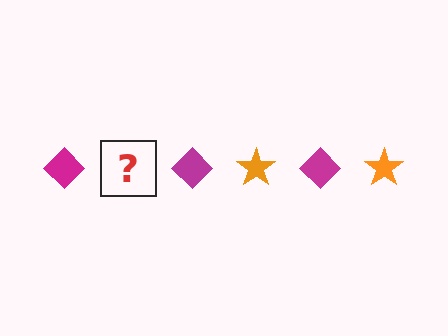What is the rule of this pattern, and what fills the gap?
The rule is that the pattern alternates between magenta diamond and orange star. The gap should be filled with an orange star.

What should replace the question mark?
The question mark should be replaced with an orange star.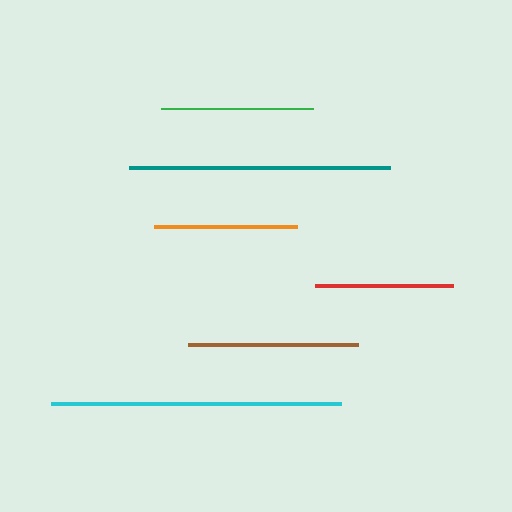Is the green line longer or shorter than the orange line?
The green line is longer than the orange line.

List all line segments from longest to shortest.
From longest to shortest: cyan, teal, brown, green, orange, red.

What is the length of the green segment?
The green segment is approximately 152 pixels long.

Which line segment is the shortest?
The red line is the shortest at approximately 138 pixels.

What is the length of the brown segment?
The brown segment is approximately 170 pixels long.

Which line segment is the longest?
The cyan line is the longest at approximately 290 pixels.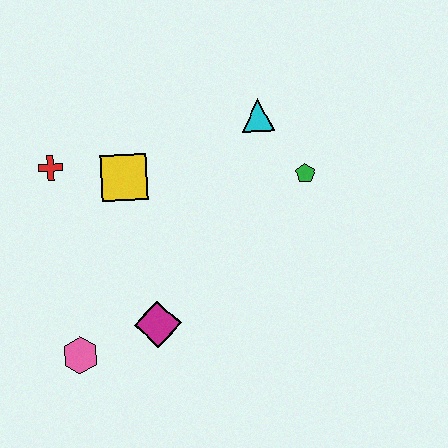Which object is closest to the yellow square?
The red cross is closest to the yellow square.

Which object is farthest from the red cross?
The green pentagon is farthest from the red cross.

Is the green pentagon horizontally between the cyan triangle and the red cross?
No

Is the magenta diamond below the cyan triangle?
Yes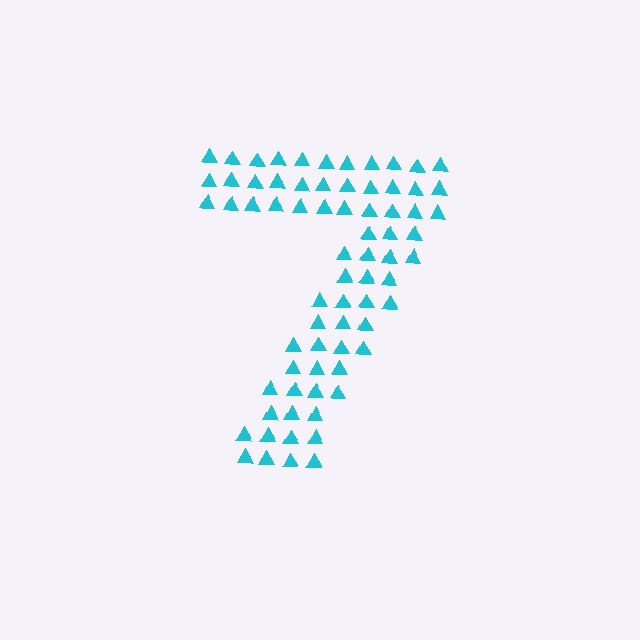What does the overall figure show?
The overall figure shows the digit 7.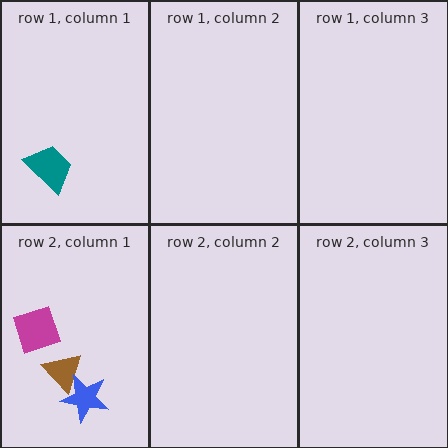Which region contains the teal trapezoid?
The row 1, column 1 region.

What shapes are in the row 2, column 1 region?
The magenta square, the brown triangle, the blue star.